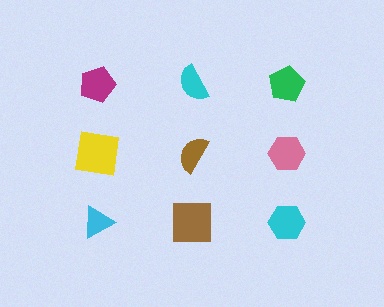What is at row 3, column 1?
A cyan triangle.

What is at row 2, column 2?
A brown semicircle.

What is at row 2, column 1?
A yellow square.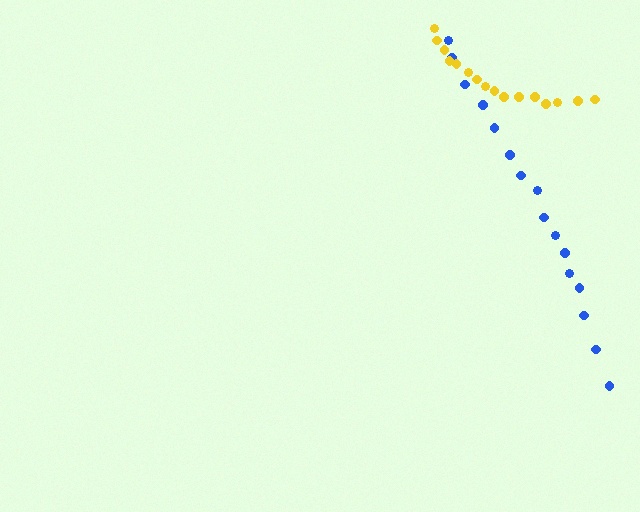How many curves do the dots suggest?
There are 2 distinct paths.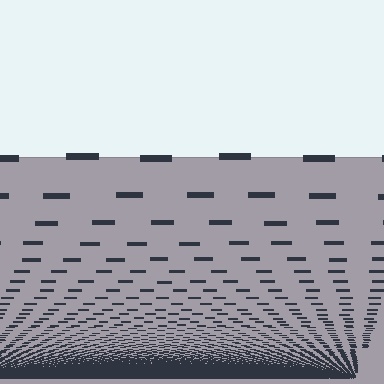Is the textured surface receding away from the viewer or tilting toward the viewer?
The surface appears to tilt toward the viewer. Texture elements get larger and sparser toward the top.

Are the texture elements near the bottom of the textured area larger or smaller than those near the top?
Smaller. The gradient is inverted — elements near the bottom are smaller and denser.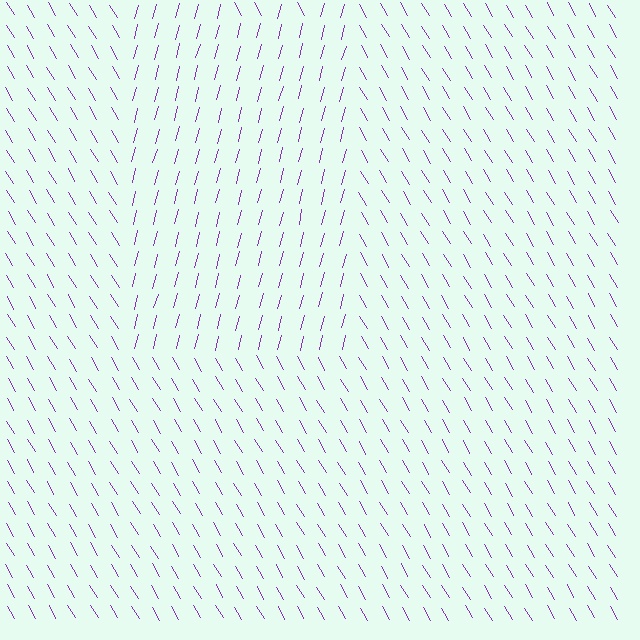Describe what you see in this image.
The image is filled with small purple line segments. A rectangle region in the image has lines oriented differently from the surrounding lines, creating a visible texture boundary.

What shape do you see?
I see a rectangle.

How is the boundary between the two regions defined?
The boundary is defined purely by a change in line orientation (approximately 45 degrees difference). All lines are the same color and thickness.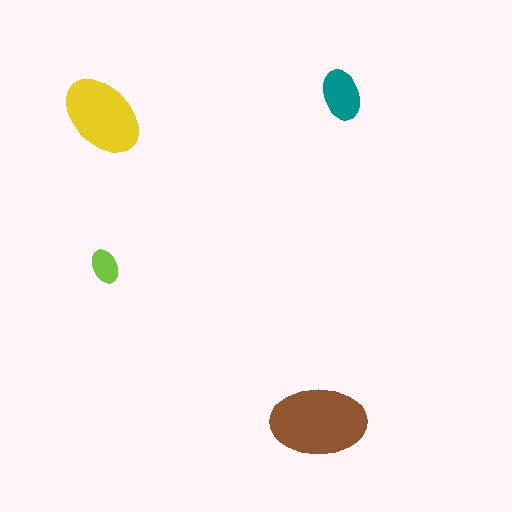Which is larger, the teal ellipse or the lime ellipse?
The teal one.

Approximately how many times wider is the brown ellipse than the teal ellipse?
About 2 times wider.